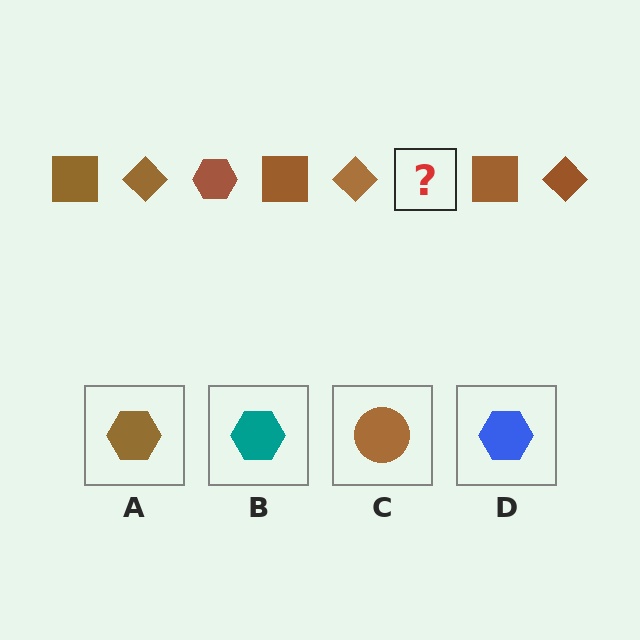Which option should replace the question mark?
Option A.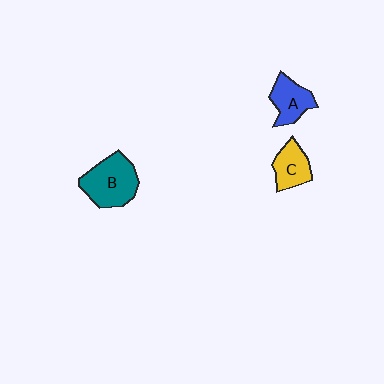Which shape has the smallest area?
Shape C (yellow).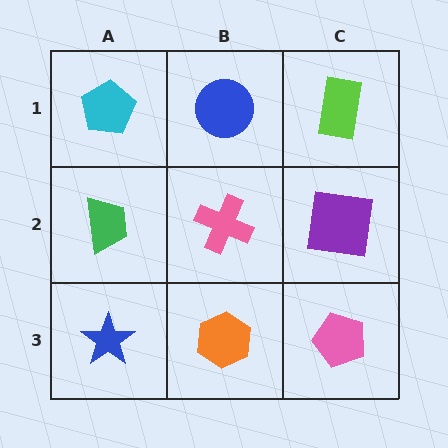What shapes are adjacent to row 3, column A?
A green trapezoid (row 2, column A), an orange hexagon (row 3, column B).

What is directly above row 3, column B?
A pink cross.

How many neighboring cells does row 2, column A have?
3.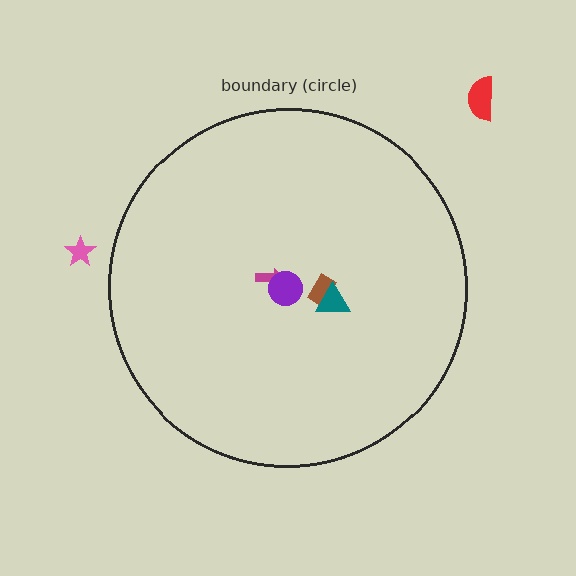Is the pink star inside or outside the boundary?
Outside.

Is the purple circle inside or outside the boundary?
Inside.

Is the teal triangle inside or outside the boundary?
Inside.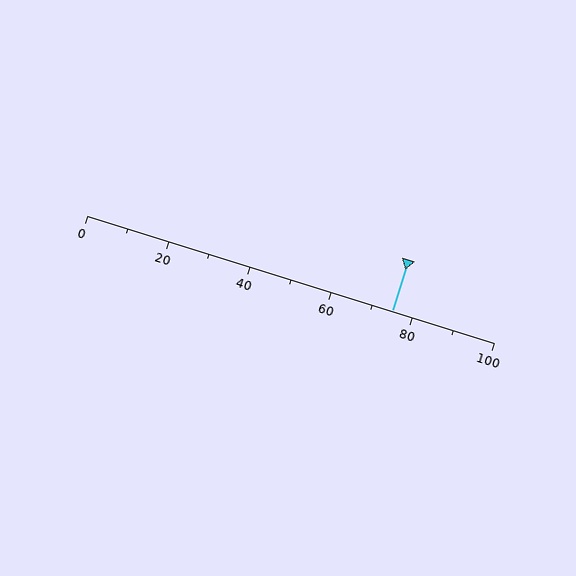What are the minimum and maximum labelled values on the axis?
The axis runs from 0 to 100.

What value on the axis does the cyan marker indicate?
The marker indicates approximately 75.